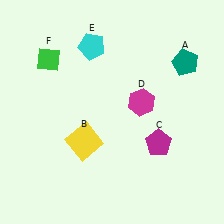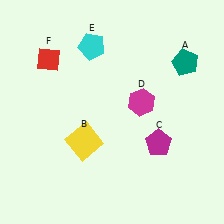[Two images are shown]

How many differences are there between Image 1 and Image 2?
There is 1 difference between the two images.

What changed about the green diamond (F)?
In Image 1, F is green. In Image 2, it changed to red.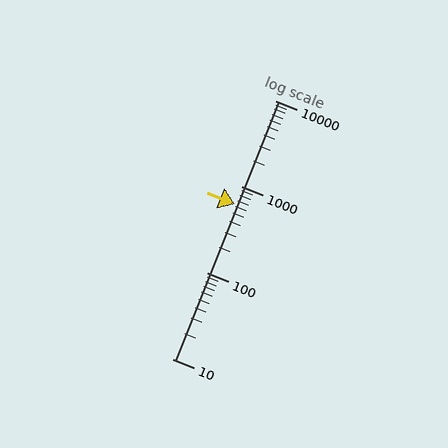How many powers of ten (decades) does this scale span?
The scale spans 3 decades, from 10 to 10000.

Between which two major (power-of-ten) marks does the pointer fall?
The pointer is between 100 and 1000.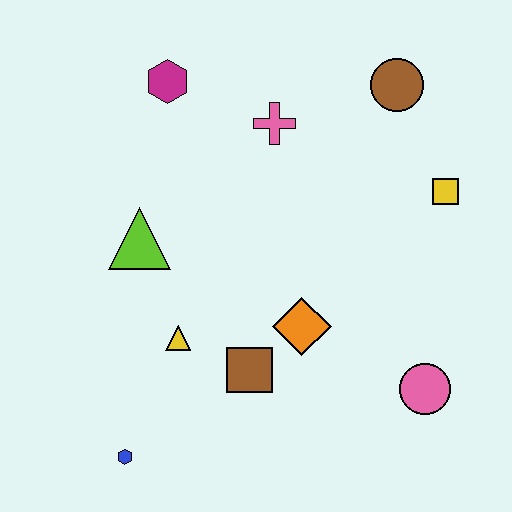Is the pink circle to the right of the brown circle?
Yes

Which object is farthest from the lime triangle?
The pink circle is farthest from the lime triangle.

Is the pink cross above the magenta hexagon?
No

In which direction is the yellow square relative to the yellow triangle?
The yellow square is to the right of the yellow triangle.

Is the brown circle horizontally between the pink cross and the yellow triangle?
No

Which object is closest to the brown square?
The orange diamond is closest to the brown square.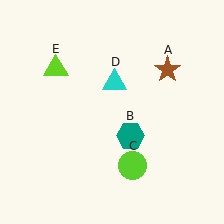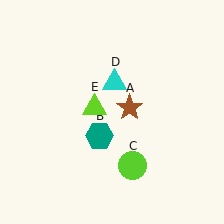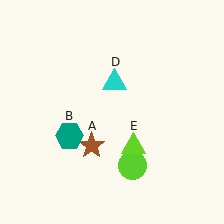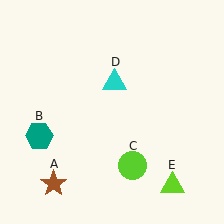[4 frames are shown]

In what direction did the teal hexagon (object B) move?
The teal hexagon (object B) moved left.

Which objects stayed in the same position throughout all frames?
Lime circle (object C) and cyan triangle (object D) remained stationary.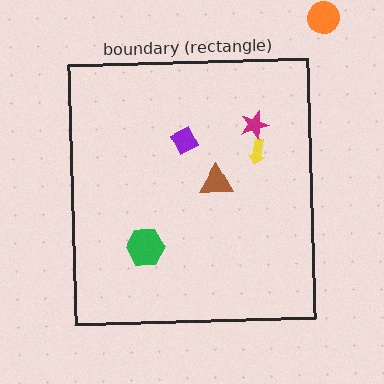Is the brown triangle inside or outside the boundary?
Inside.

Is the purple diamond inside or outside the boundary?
Inside.